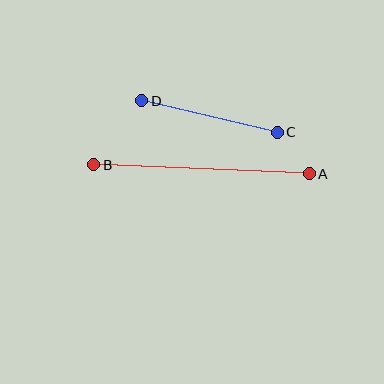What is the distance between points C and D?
The distance is approximately 139 pixels.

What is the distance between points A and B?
The distance is approximately 215 pixels.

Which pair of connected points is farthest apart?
Points A and B are farthest apart.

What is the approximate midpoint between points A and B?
The midpoint is at approximately (201, 169) pixels.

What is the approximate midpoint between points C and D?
The midpoint is at approximately (209, 116) pixels.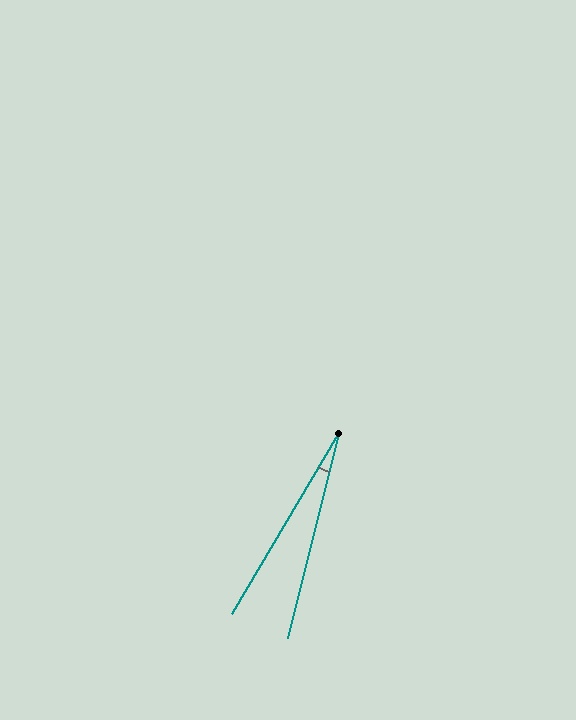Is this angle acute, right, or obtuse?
It is acute.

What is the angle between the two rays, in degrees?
Approximately 17 degrees.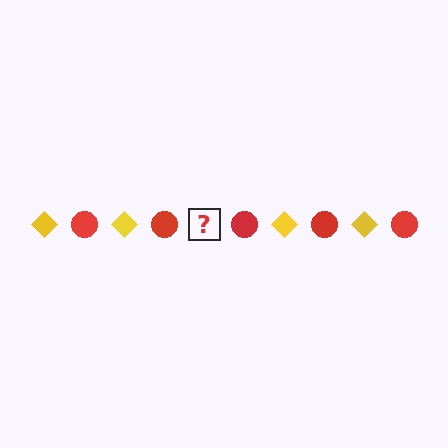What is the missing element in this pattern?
The missing element is a yellow diamond.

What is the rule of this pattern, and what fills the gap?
The rule is that the pattern alternates between yellow diamond and red circle. The gap should be filled with a yellow diamond.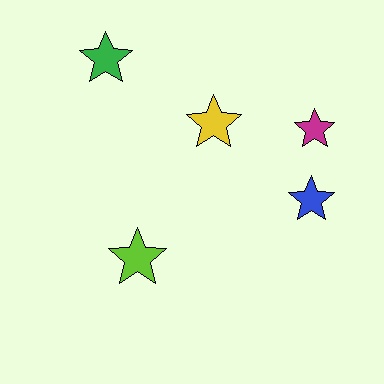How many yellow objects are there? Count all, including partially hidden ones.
There is 1 yellow object.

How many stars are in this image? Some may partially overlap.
There are 5 stars.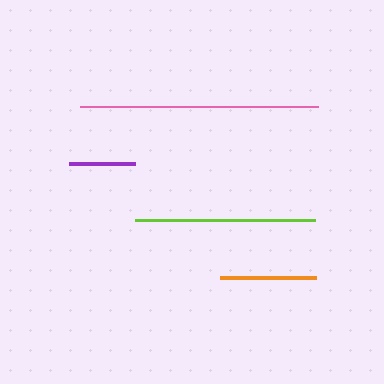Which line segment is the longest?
The pink line is the longest at approximately 239 pixels.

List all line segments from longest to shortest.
From longest to shortest: pink, lime, orange, purple.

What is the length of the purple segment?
The purple segment is approximately 66 pixels long.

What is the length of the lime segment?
The lime segment is approximately 180 pixels long.